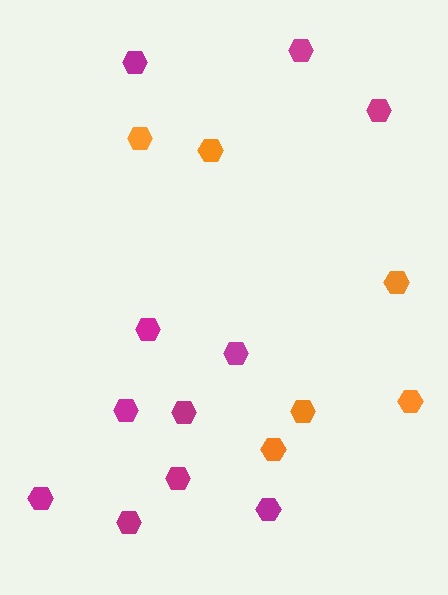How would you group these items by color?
There are 2 groups: one group of magenta hexagons (11) and one group of orange hexagons (6).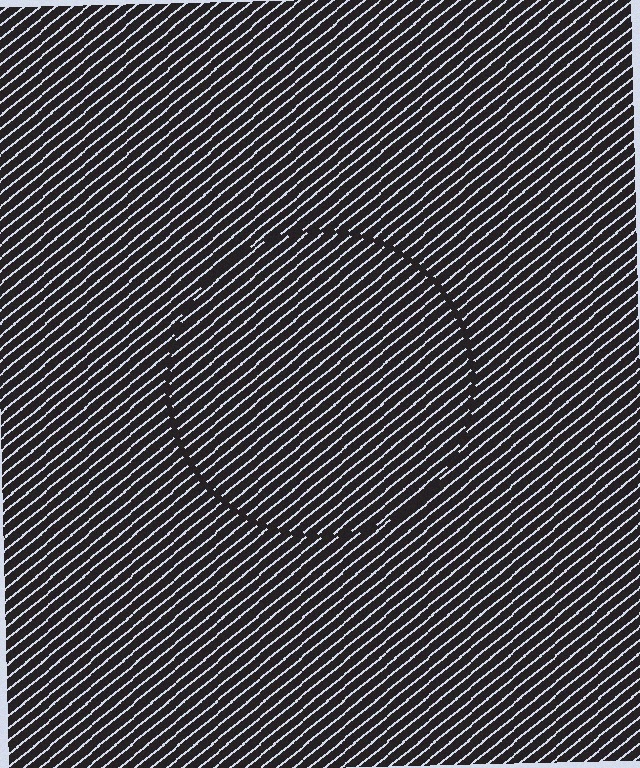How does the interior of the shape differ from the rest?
The interior of the shape contains the same grating, shifted by half a period — the contour is defined by the phase discontinuity where line-ends from the inner and outer gratings abut.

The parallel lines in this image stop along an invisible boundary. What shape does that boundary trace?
An illusory circle. The interior of the shape contains the same grating, shifted by half a period — the contour is defined by the phase discontinuity where line-ends from the inner and outer gratings abut.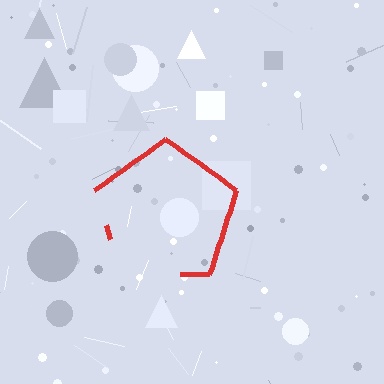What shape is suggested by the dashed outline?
The dashed outline suggests a pentagon.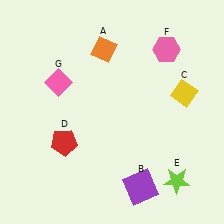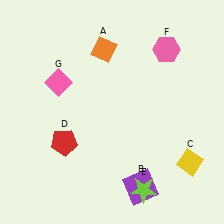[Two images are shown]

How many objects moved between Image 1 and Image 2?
2 objects moved between the two images.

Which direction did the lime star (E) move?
The lime star (E) moved left.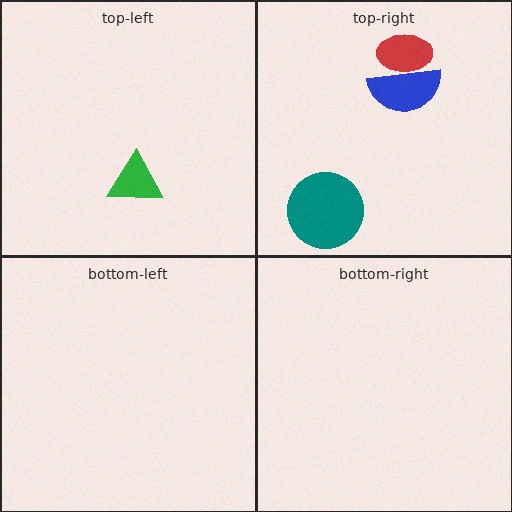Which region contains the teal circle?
The top-right region.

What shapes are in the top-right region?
The blue semicircle, the red ellipse, the teal circle.